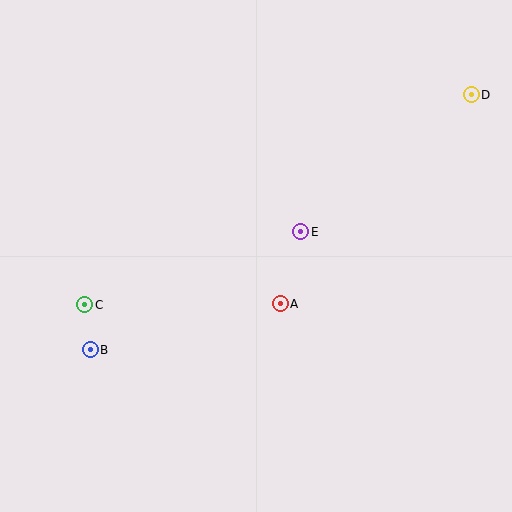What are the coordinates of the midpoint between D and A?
The midpoint between D and A is at (376, 199).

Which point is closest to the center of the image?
Point E at (301, 232) is closest to the center.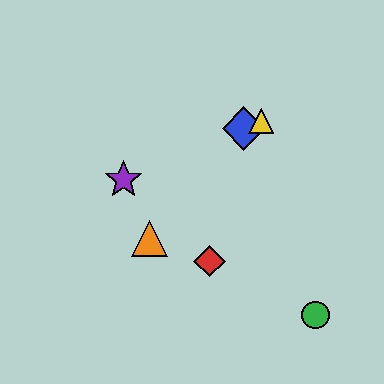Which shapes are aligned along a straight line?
The blue diamond, the yellow triangle, the purple star are aligned along a straight line.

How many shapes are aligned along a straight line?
3 shapes (the blue diamond, the yellow triangle, the purple star) are aligned along a straight line.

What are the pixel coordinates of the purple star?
The purple star is at (123, 180).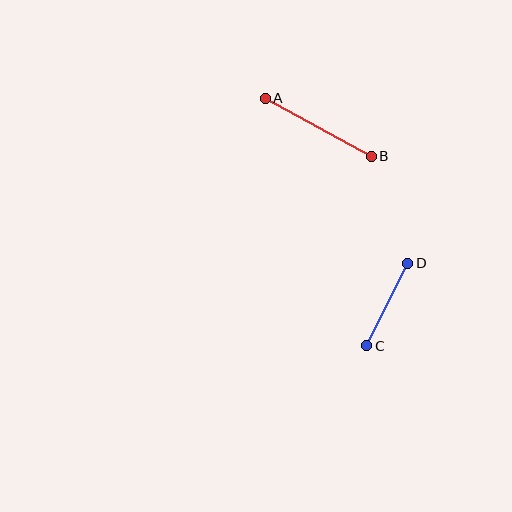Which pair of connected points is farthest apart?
Points A and B are farthest apart.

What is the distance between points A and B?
The distance is approximately 121 pixels.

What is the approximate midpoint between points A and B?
The midpoint is at approximately (318, 127) pixels.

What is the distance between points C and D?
The distance is approximately 92 pixels.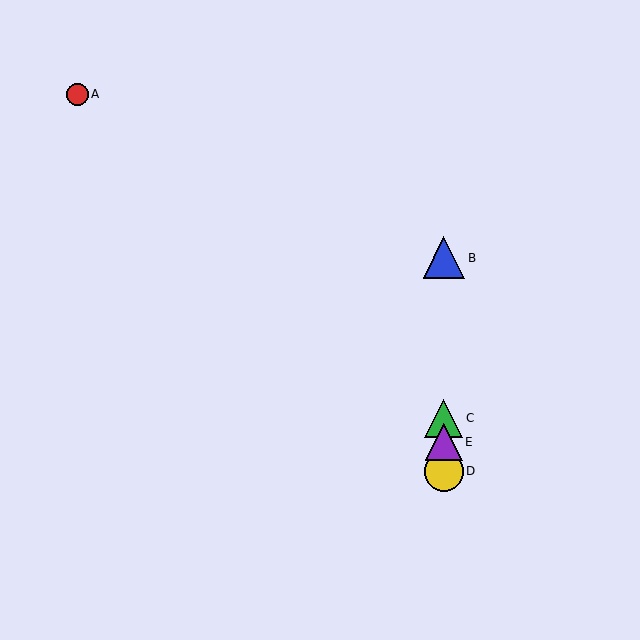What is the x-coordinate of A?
Object A is at x≈77.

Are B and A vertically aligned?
No, B is at x≈444 and A is at x≈77.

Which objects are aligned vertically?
Objects B, C, D, E are aligned vertically.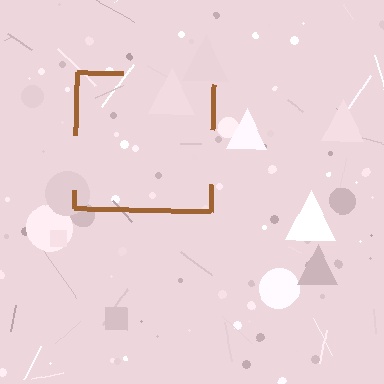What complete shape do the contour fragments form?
The contour fragments form a square.